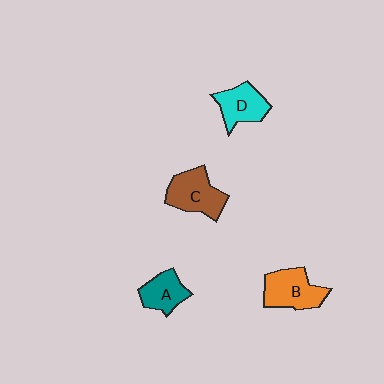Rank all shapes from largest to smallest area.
From largest to smallest: C (brown), B (orange), D (cyan), A (teal).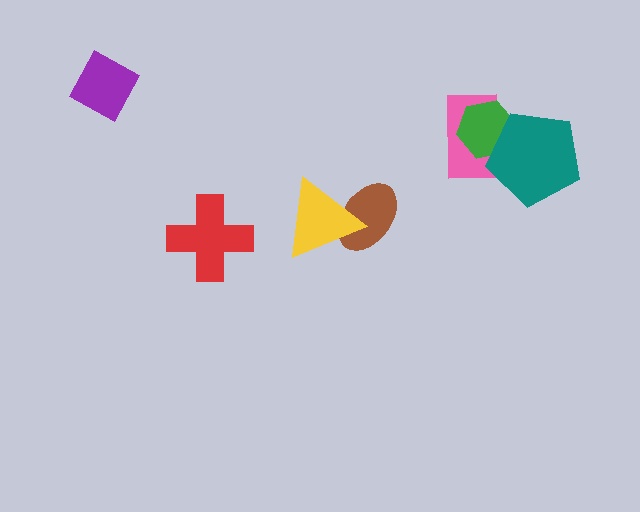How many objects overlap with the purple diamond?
0 objects overlap with the purple diamond.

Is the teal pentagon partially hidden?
No, no other shape covers it.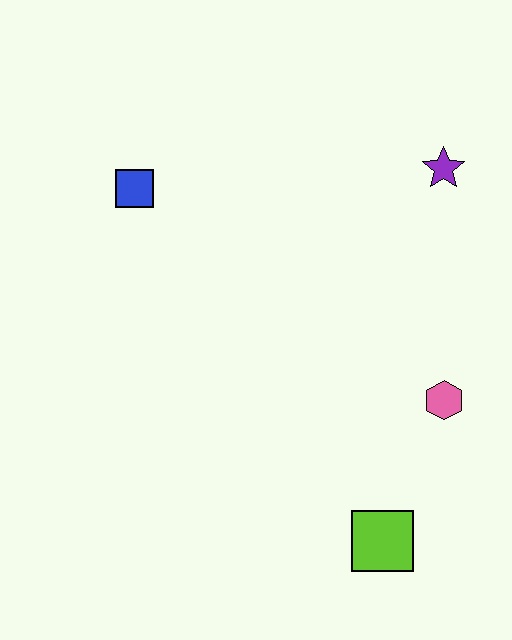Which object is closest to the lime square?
The pink hexagon is closest to the lime square.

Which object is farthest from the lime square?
The blue square is farthest from the lime square.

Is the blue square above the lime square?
Yes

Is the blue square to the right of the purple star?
No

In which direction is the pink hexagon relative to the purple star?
The pink hexagon is below the purple star.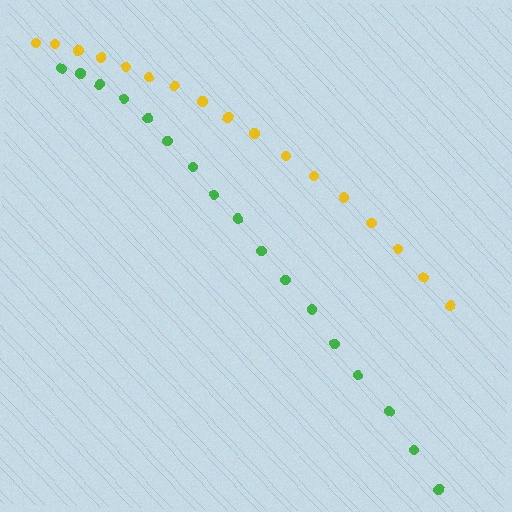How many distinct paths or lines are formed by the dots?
There are 2 distinct paths.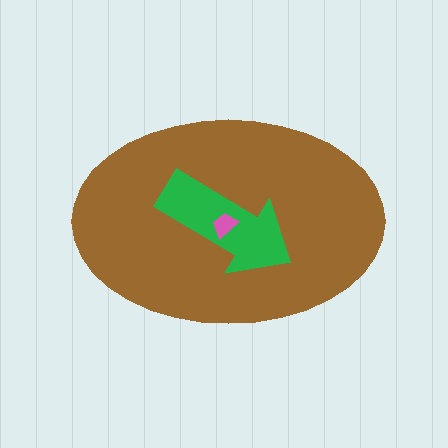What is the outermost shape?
The brown ellipse.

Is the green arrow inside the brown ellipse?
Yes.